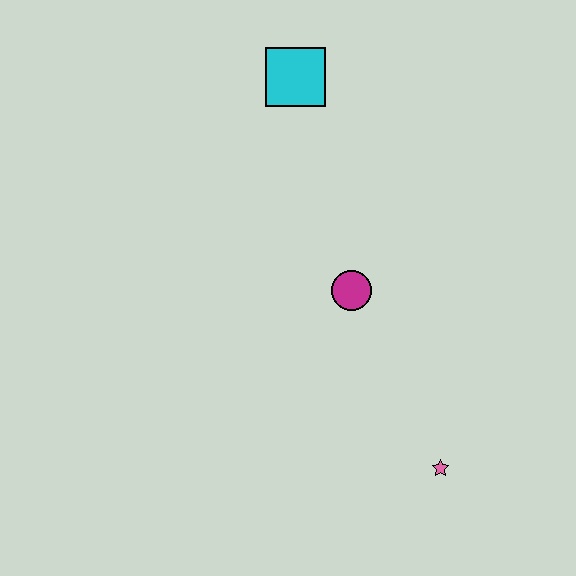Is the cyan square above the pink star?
Yes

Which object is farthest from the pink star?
The cyan square is farthest from the pink star.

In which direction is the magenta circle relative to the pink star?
The magenta circle is above the pink star.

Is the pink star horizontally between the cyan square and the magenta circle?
No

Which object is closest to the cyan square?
The magenta circle is closest to the cyan square.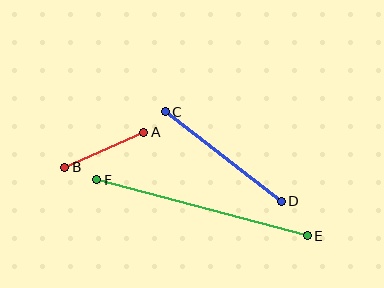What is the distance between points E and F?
The distance is approximately 218 pixels.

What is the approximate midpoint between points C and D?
The midpoint is at approximately (223, 156) pixels.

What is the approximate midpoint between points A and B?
The midpoint is at approximately (104, 150) pixels.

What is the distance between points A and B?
The distance is approximately 86 pixels.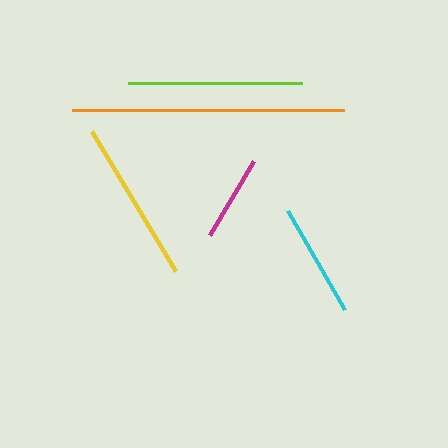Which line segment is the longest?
The orange line is the longest at approximately 271 pixels.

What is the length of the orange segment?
The orange segment is approximately 271 pixels long.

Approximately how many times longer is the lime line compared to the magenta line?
The lime line is approximately 2.0 times the length of the magenta line.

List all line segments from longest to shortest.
From longest to shortest: orange, lime, yellow, cyan, magenta.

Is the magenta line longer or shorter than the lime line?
The lime line is longer than the magenta line.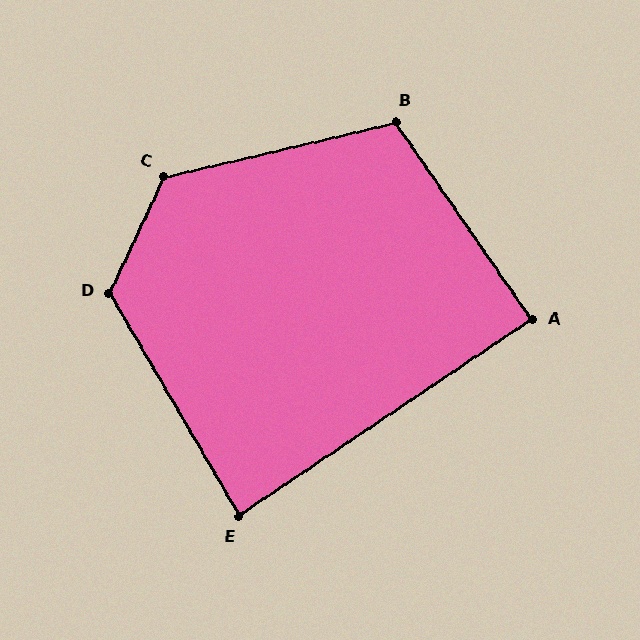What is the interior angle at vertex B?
Approximately 111 degrees (obtuse).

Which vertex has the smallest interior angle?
E, at approximately 86 degrees.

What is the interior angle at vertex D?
Approximately 125 degrees (obtuse).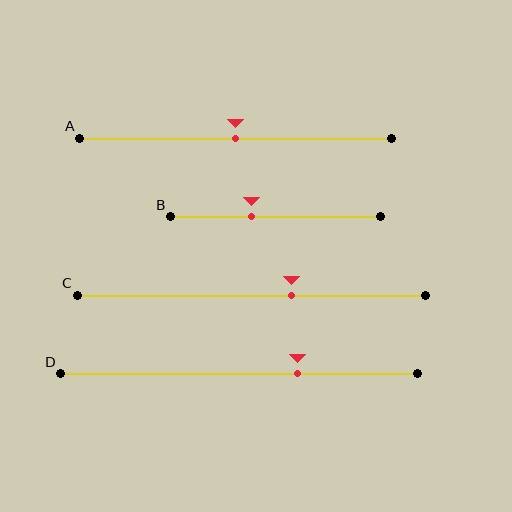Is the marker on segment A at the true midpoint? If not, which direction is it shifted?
Yes, the marker on segment A is at the true midpoint.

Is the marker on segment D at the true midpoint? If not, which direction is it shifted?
No, the marker on segment D is shifted to the right by about 17% of the segment length.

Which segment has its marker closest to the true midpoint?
Segment A has its marker closest to the true midpoint.